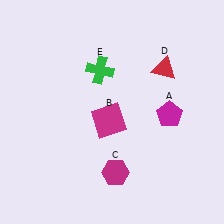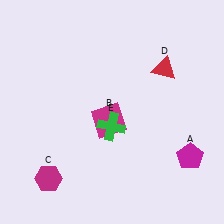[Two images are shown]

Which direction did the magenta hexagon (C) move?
The magenta hexagon (C) moved left.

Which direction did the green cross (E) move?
The green cross (E) moved down.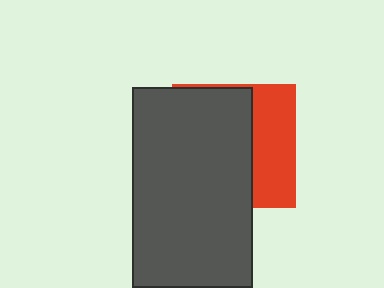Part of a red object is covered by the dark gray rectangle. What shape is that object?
It is a square.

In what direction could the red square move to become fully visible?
The red square could move right. That would shift it out from behind the dark gray rectangle entirely.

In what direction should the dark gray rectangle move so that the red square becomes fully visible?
The dark gray rectangle should move left. That is the shortest direction to clear the overlap and leave the red square fully visible.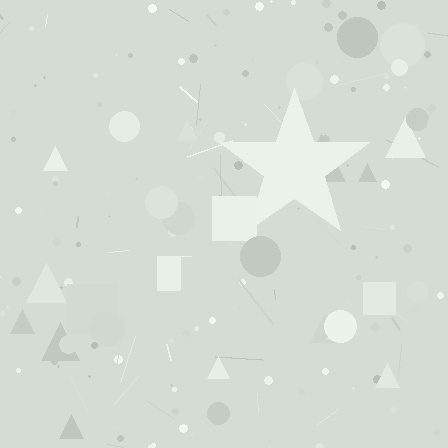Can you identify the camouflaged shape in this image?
The camouflaged shape is a star.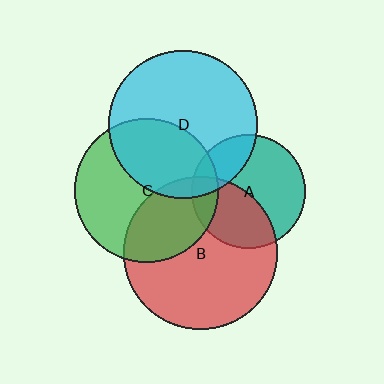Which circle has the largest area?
Circle B (red).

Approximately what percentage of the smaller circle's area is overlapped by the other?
Approximately 25%.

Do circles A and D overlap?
Yes.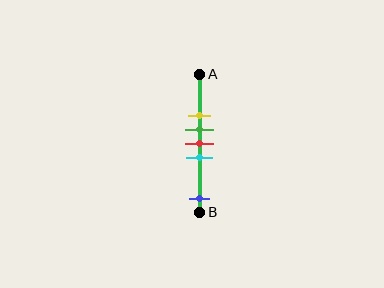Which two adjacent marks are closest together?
The green and red marks are the closest adjacent pair.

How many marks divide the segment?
There are 5 marks dividing the segment.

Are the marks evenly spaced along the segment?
No, the marks are not evenly spaced.